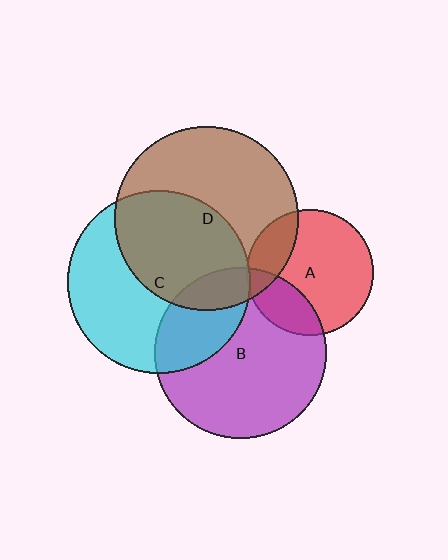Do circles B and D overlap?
Yes.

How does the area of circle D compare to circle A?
Approximately 2.1 times.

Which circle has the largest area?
Circle D (brown).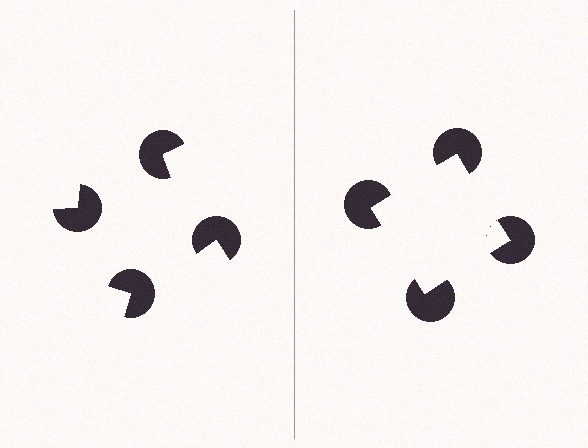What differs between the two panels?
The pac-man discs are positioned identically on both sides; only the wedge orientations differ. On the right they align to a square; on the left they are misaligned.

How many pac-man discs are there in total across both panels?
8 — 4 on each side.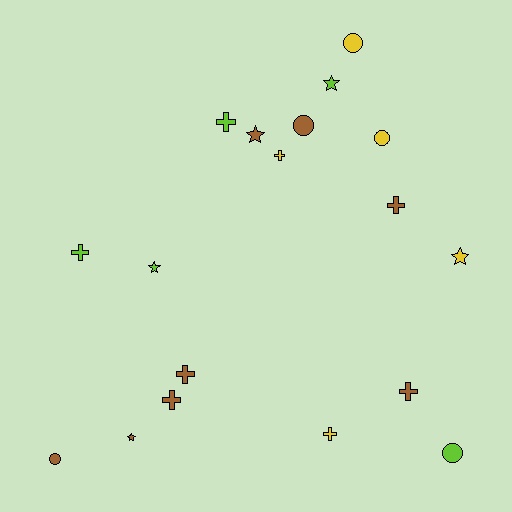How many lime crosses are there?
There are 2 lime crosses.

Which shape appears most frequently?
Cross, with 8 objects.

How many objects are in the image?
There are 18 objects.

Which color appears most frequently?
Brown, with 8 objects.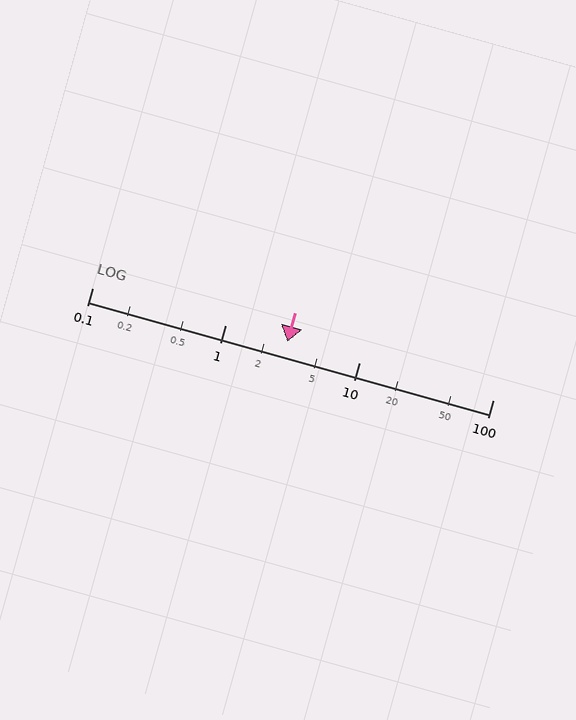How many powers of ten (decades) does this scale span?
The scale spans 3 decades, from 0.1 to 100.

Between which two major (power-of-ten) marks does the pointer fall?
The pointer is between 1 and 10.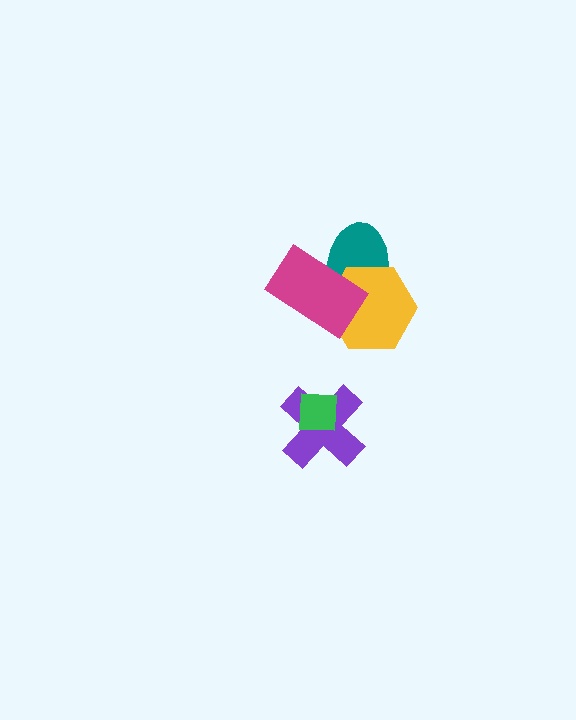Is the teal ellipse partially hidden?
Yes, it is partially covered by another shape.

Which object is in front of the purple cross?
The green square is in front of the purple cross.